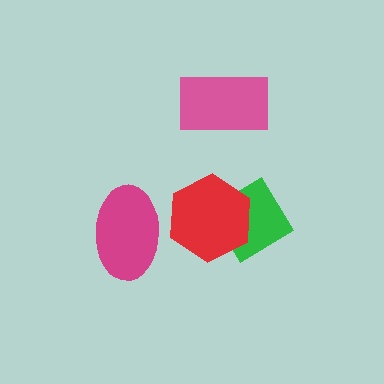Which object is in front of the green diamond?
The red hexagon is in front of the green diamond.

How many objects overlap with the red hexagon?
1 object overlaps with the red hexagon.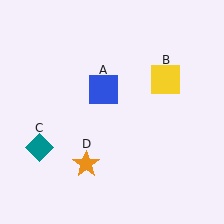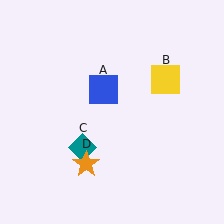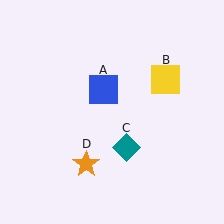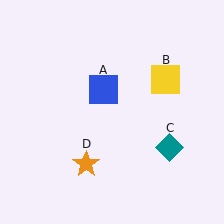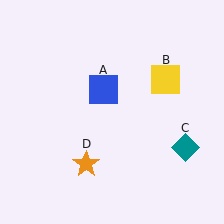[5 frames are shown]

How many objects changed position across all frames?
1 object changed position: teal diamond (object C).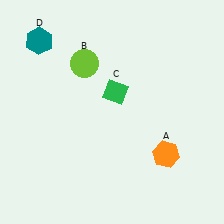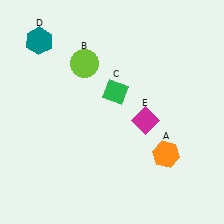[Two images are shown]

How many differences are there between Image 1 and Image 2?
There is 1 difference between the two images.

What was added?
A magenta diamond (E) was added in Image 2.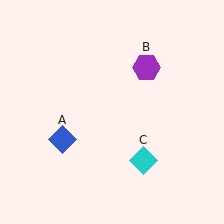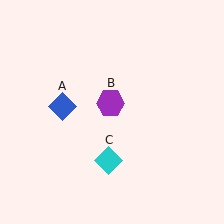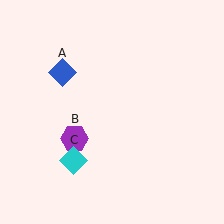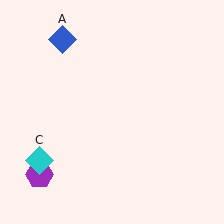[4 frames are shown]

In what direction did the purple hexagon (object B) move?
The purple hexagon (object B) moved down and to the left.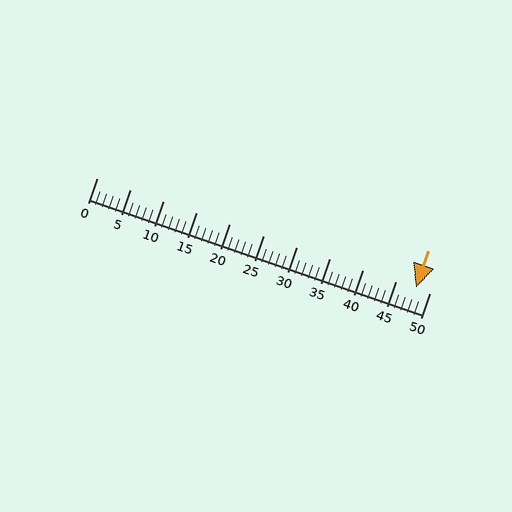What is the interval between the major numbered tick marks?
The major tick marks are spaced 5 units apart.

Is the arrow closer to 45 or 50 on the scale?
The arrow is closer to 50.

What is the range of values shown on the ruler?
The ruler shows values from 0 to 50.